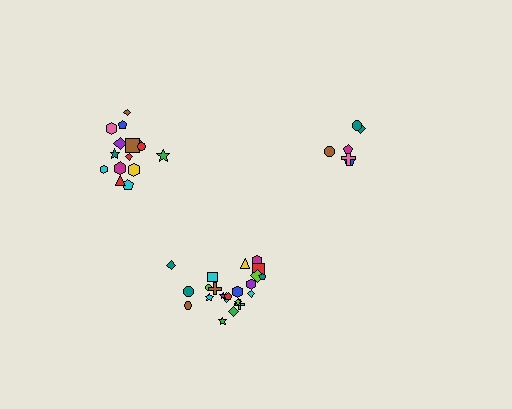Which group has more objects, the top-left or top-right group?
The top-left group.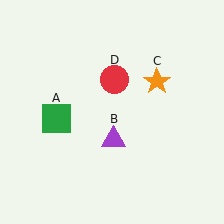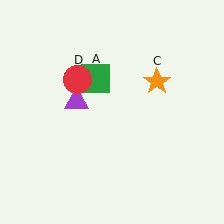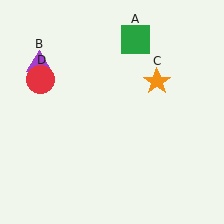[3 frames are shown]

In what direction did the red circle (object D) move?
The red circle (object D) moved left.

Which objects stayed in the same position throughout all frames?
Orange star (object C) remained stationary.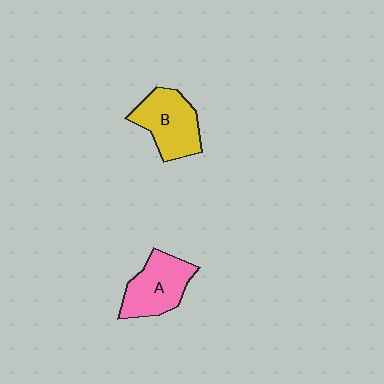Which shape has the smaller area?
Shape A (pink).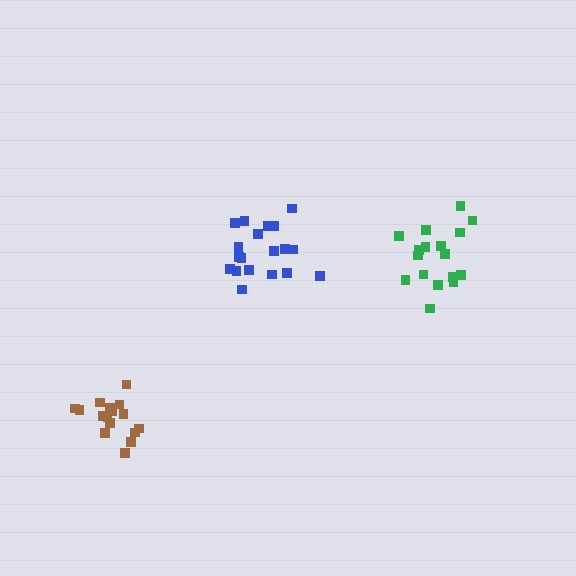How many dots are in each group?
Group 1: 19 dots, Group 2: 17 dots, Group 3: 17 dots (53 total).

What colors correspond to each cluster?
The clusters are colored: blue, brown, green.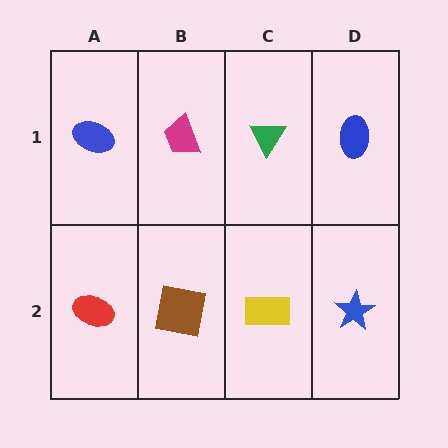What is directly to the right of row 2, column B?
A yellow rectangle.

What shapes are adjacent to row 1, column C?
A yellow rectangle (row 2, column C), a magenta trapezoid (row 1, column B), a blue ellipse (row 1, column D).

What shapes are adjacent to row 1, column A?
A red ellipse (row 2, column A), a magenta trapezoid (row 1, column B).